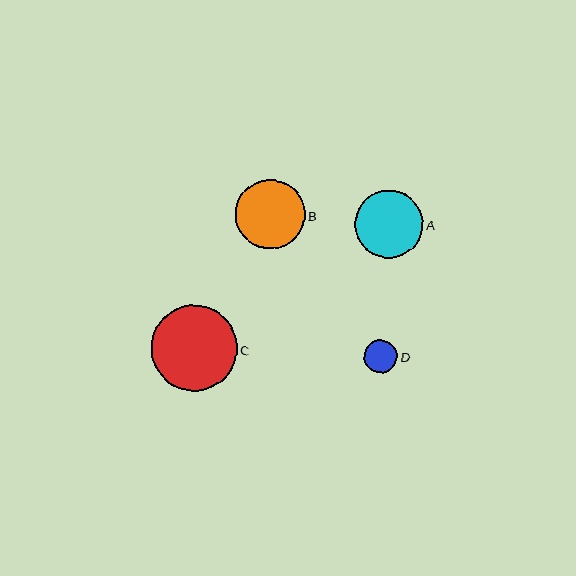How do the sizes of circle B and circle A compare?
Circle B and circle A are approximately the same size.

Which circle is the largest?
Circle C is the largest with a size of approximately 86 pixels.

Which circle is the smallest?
Circle D is the smallest with a size of approximately 33 pixels.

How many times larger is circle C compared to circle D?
Circle C is approximately 2.6 times the size of circle D.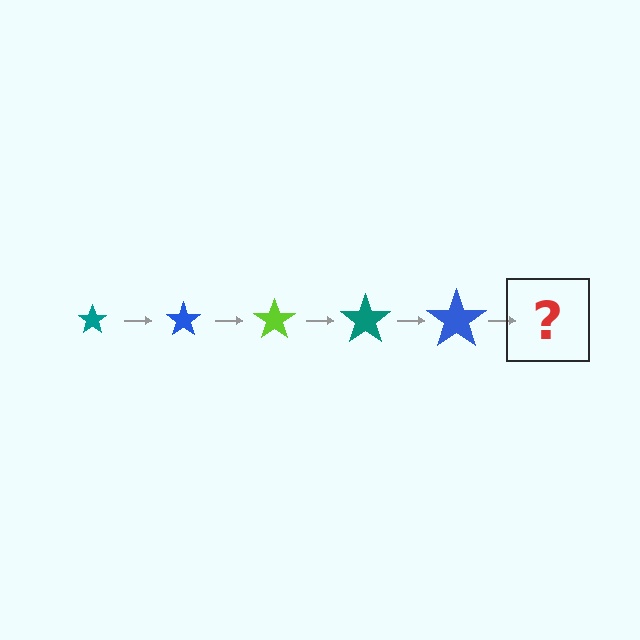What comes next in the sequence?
The next element should be a lime star, larger than the previous one.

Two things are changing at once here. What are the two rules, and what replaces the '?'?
The two rules are that the star grows larger each step and the color cycles through teal, blue, and lime. The '?' should be a lime star, larger than the previous one.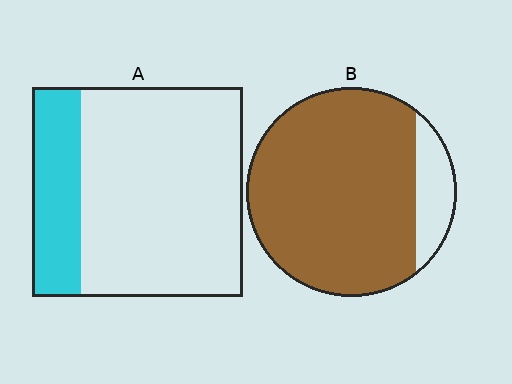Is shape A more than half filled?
No.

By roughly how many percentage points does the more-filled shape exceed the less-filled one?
By roughly 65 percentage points (B over A).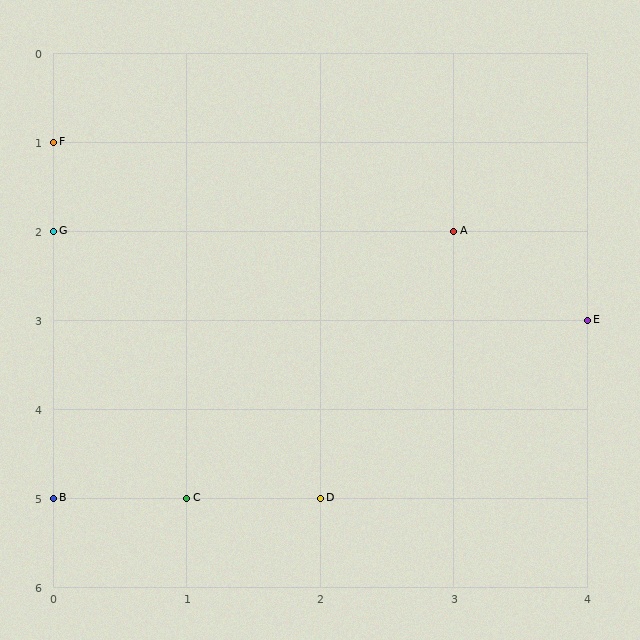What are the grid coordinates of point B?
Point B is at grid coordinates (0, 5).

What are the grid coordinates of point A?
Point A is at grid coordinates (3, 2).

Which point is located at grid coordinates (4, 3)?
Point E is at (4, 3).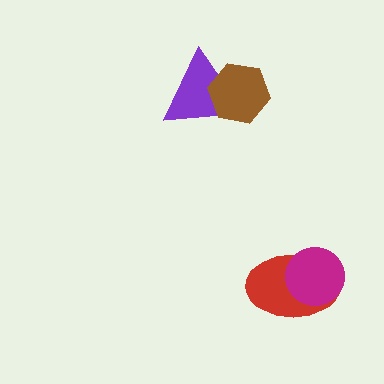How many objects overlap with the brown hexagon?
1 object overlaps with the brown hexagon.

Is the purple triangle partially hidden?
Yes, it is partially covered by another shape.